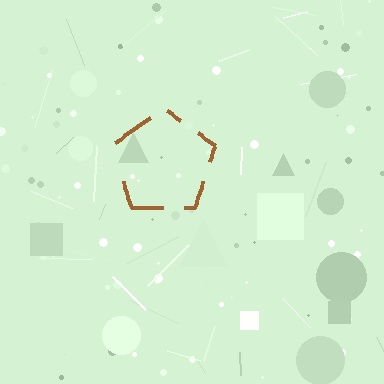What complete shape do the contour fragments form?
The contour fragments form a pentagon.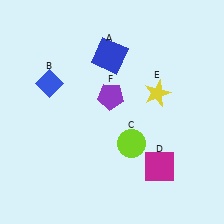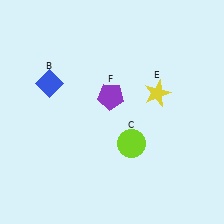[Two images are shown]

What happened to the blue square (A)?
The blue square (A) was removed in Image 2. It was in the top-left area of Image 1.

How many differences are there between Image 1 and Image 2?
There are 2 differences between the two images.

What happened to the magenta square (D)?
The magenta square (D) was removed in Image 2. It was in the bottom-right area of Image 1.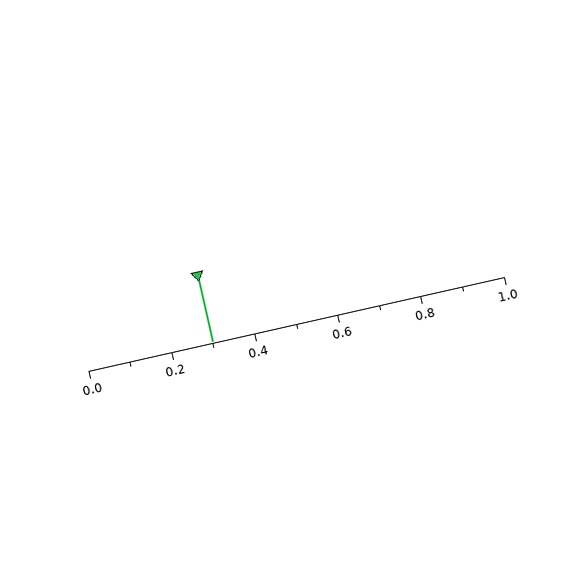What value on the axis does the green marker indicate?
The marker indicates approximately 0.3.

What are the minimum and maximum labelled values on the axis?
The axis runs from 0.0 to 1.0.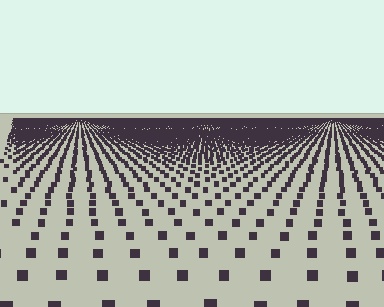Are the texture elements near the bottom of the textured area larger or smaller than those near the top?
Larger. Near the bottom, elements are closer to the viewer and appear at a bigger on-screen size.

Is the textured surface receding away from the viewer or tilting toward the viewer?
The surface is receding away from the viewer. Texture elements get smaller and denser toward the top.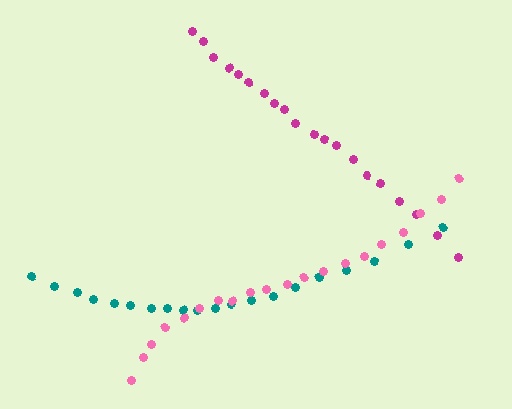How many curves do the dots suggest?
There are 3 distinct paths.